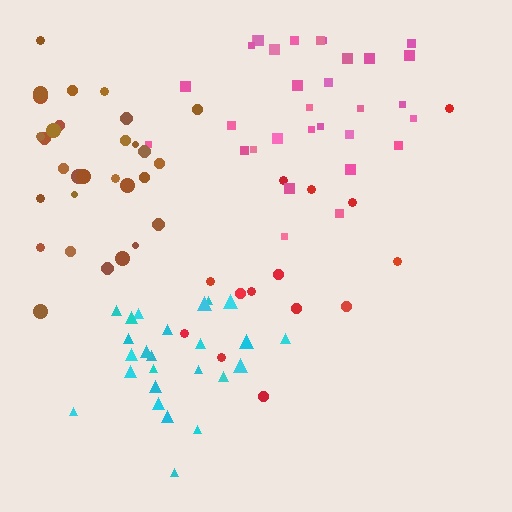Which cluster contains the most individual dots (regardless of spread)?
Pink (31).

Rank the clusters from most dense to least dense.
brown, pink, cyan, red.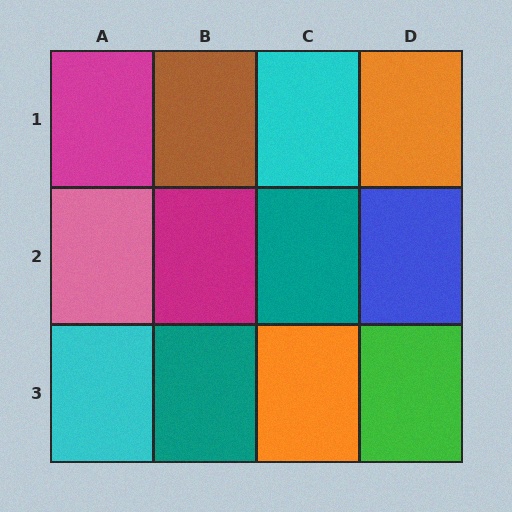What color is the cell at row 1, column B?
Brown.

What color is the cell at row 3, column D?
Green.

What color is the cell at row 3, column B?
Teal.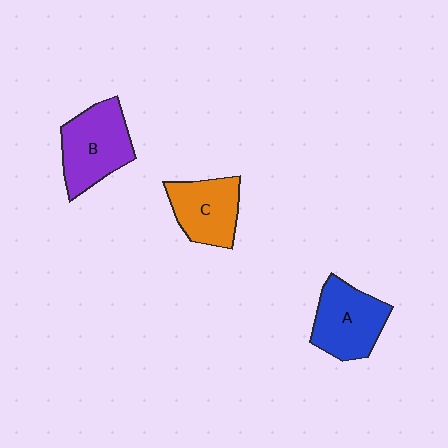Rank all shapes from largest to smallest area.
From largest to smallest: B (purple), A (blue), C (orange).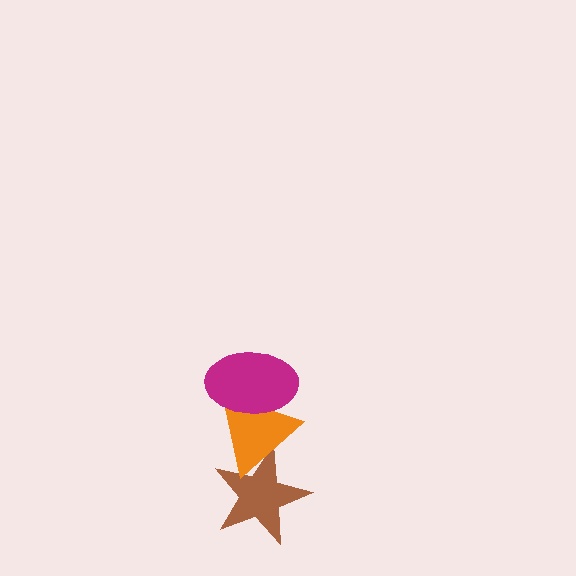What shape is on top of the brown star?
The orange triangle is on top of the brown star.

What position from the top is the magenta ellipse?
The magenta ellipse is 1st from the top.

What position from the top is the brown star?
The brown star is 3rd from the top.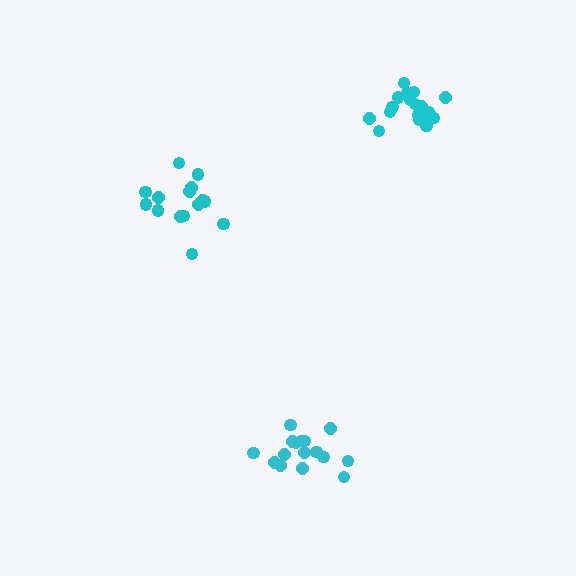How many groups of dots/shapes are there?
There are 3 groups.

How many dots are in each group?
Group 1: 16 dots, Group 2: 18 dots, Group 3: 15 dots (49 total).